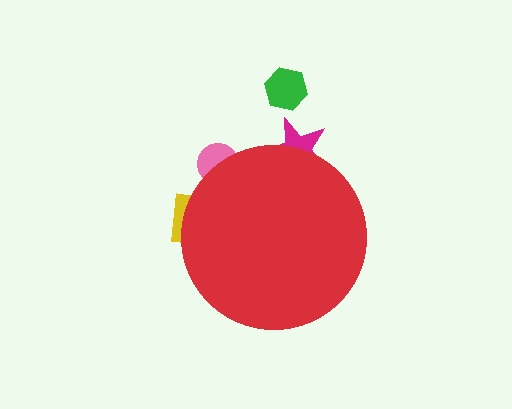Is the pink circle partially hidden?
Yes, the pink circle is partially hidden behind the red circle.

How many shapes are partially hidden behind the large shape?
3 shapes are partially hidden.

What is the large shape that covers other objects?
A red circle.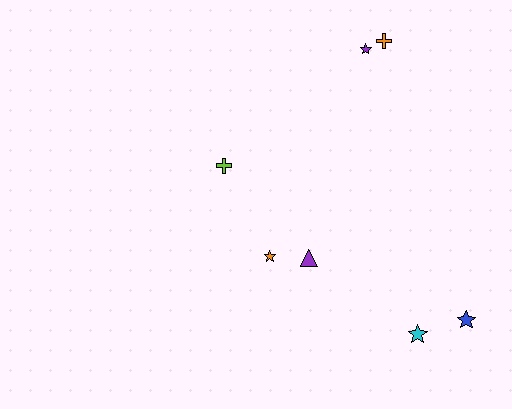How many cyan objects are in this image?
There is 1 cyan object.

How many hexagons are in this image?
There are no hexagons.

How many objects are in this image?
There are 7 objects.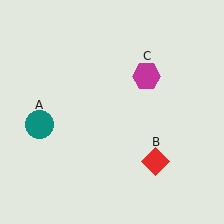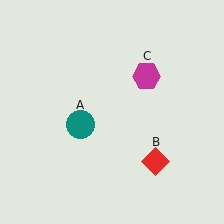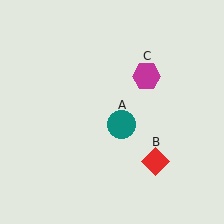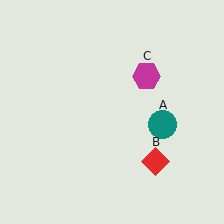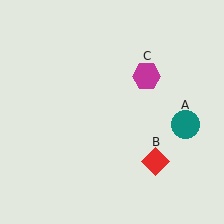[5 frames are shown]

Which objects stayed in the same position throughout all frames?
Red diamond (object B) and magenta hexagon (object C) remained stationary.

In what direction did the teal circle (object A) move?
The teal circle (object A) moved right.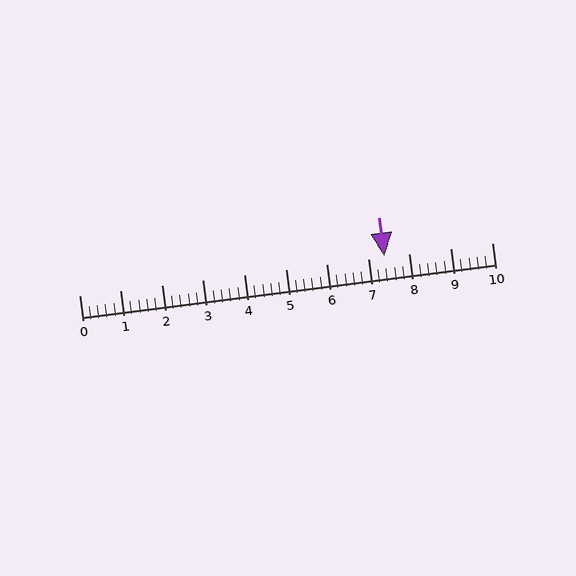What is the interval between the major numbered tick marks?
The major tick marks are spaced 1 units apart.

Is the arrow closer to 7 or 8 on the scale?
The arrow is closer to 7.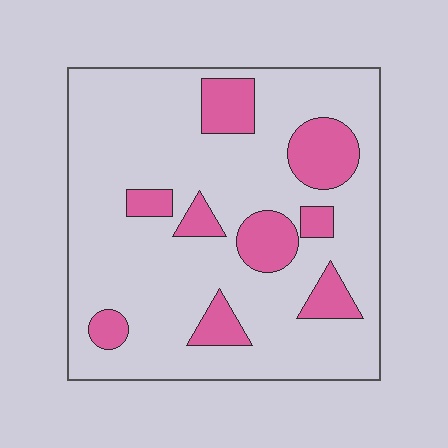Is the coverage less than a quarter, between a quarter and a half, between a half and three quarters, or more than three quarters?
Less than a quarter.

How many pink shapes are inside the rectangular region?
9.